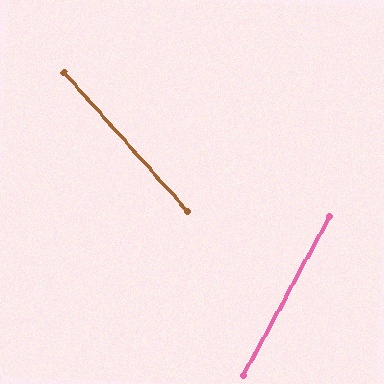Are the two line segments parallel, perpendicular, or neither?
Neither parallel nor perpendicular — they differ by about 70°.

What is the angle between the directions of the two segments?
Approximately 70 degrees.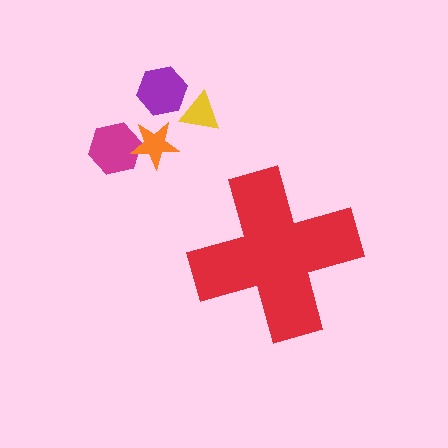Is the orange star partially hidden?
No, the orange star is fully visible.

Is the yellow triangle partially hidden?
No, the yellow triangle is fully visible.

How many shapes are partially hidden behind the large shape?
0 shapes are partially hidden.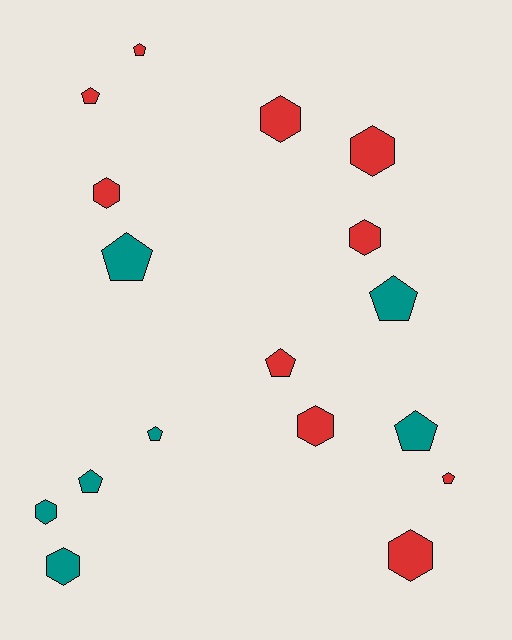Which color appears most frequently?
Red, with 10 objects.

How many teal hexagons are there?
There are 2 teal hexagons.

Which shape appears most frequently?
Pentagon, with 9 objects.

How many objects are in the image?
There are 17 objects.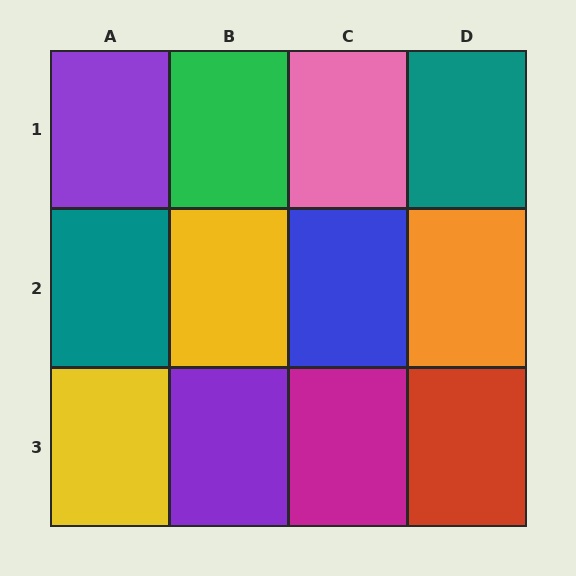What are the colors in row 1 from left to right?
Purple, green, pink, teal.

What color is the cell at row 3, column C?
Magenta.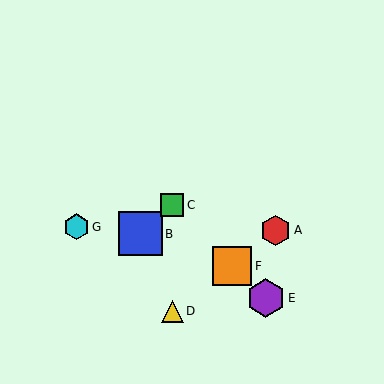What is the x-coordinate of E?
Object E is at x≈266.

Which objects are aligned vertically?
Objects C, D are aligned vertically.